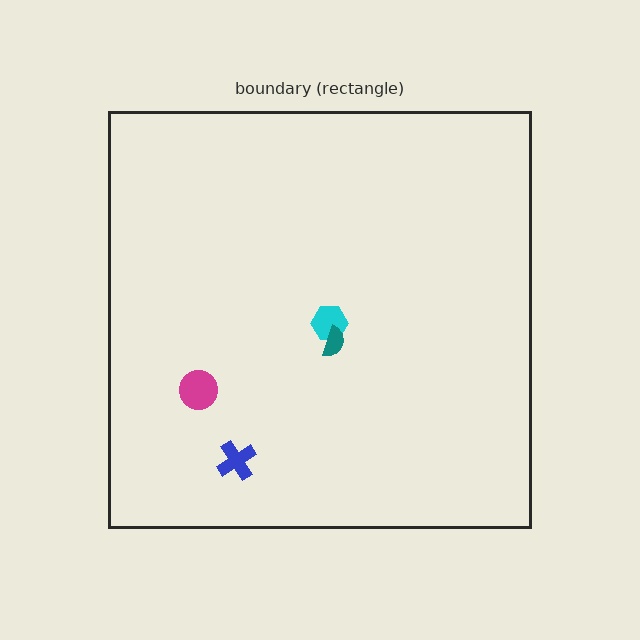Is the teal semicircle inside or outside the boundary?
Inside.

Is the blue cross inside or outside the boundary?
Inside.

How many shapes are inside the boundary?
4 inside, 0 outside.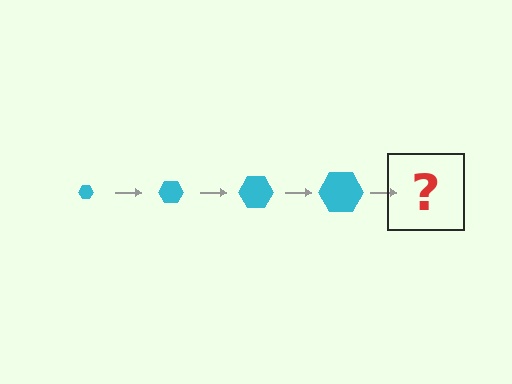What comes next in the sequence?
The next element should be a cyan hexagon, larger than the previous one.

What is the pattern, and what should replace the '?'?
The pattern is that the hexagon gets progressively larger each step. The '?' should be a cyan hexagon, larger than the previous one.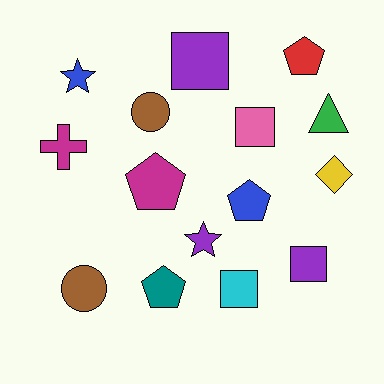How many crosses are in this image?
There is 1 cross.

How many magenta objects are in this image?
There are 2 magenta objects.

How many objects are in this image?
There are 15 objects.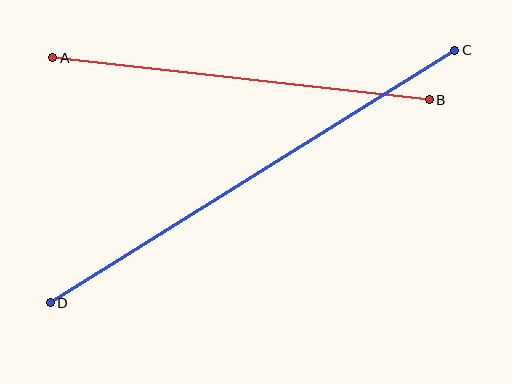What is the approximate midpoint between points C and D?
The midpoint is at approximately (253, 177) pixels.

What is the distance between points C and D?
The distance is approximately 477 pixels.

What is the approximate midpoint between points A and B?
The midpoint is at approximately (241, 79) pixels.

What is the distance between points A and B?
The distance is approximately 379 pixels.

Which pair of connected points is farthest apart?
Points C and D are farthest apart.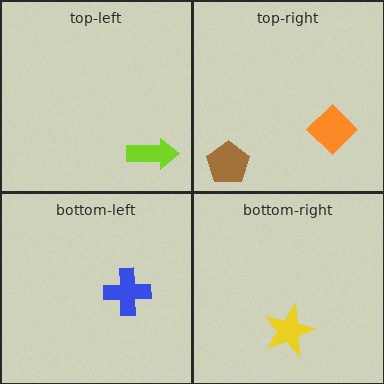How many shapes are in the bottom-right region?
1.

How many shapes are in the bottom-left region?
1.